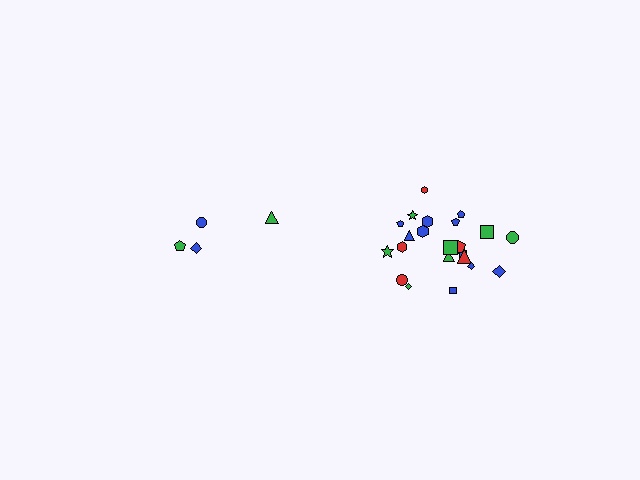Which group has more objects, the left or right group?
The right group.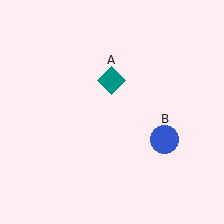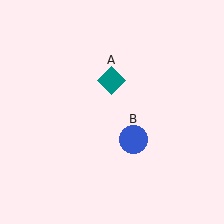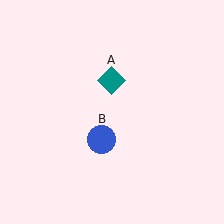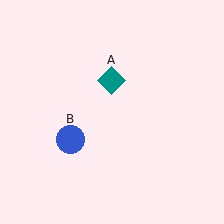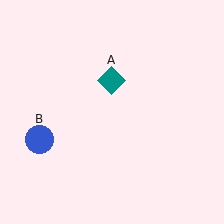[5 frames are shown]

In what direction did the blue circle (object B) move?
The blue circle (object B) moved left.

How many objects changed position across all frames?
1 object changed position: blue circle (object B).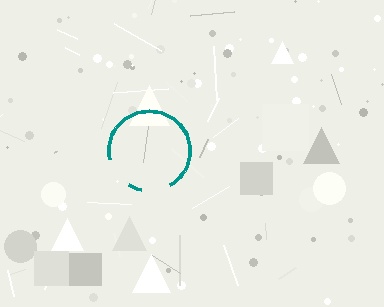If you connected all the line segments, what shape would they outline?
They would outline a circle.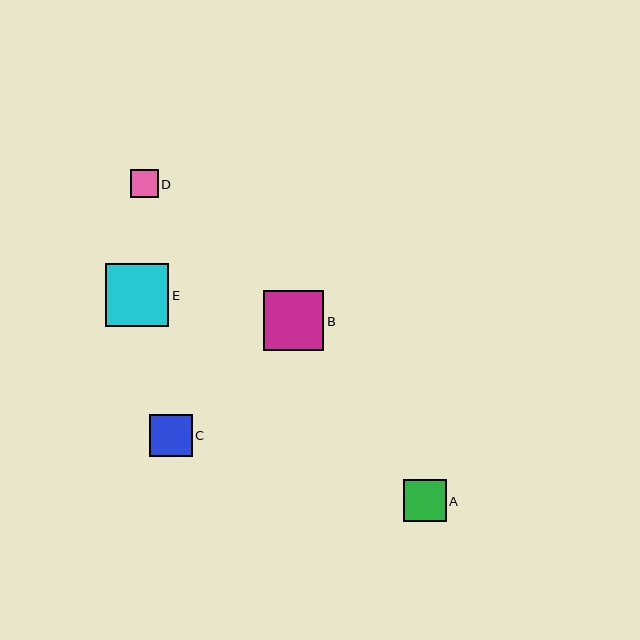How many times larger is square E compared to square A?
Square E is approximately 1.5 times the size of square A.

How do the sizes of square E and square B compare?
Square E and square B are approximately the same size.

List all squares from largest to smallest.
From largest to smallest: E, B, C, A, D.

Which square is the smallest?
Square D is the smallest with a size of approximately 28 pixels.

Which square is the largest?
Square E is the largest with a size of approximately 63 pixels.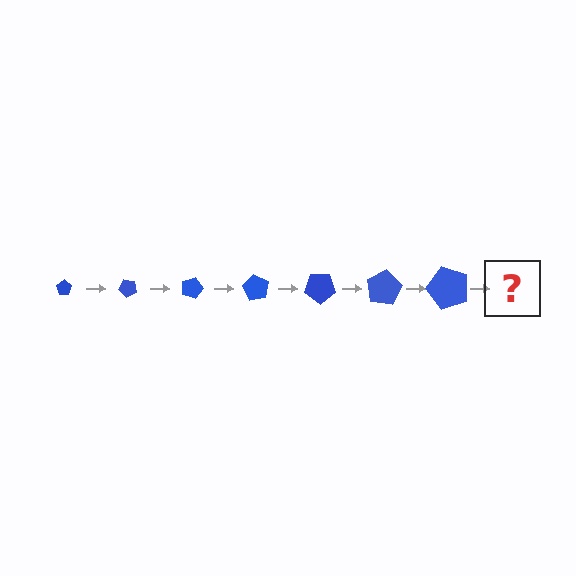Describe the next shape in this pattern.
It should be a pentagon, larger than the previous one and rotated 315 degrees from the start.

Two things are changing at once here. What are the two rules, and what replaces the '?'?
The two rules are that the pentagon grows larger each step and it rotates 45 degrees each step. The '?' should be a pentagon, larger than the previous one and rotated 315 degrees from the start.